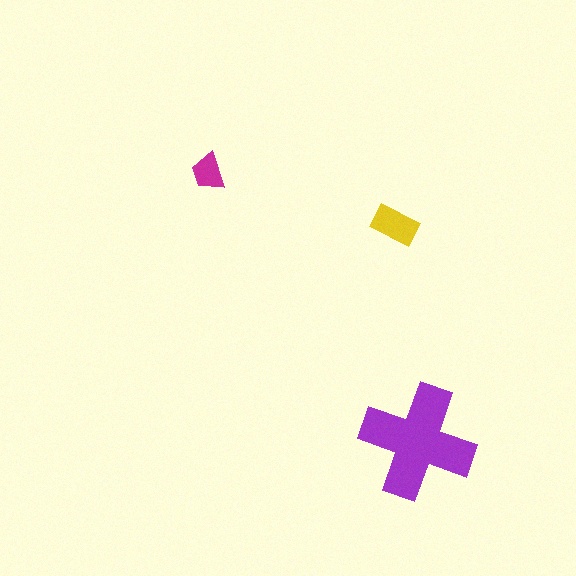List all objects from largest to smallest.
The purple cross, the yellow rectangle, the magenta trapezoid.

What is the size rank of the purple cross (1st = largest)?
1st.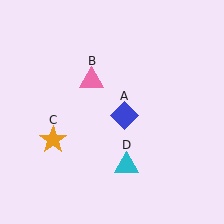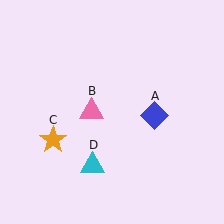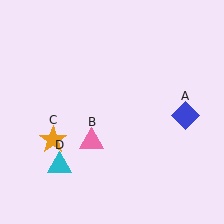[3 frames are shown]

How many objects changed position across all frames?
3 objects changed position: blue diamond (object A), pink triangle (object B), cyan triangle (object D).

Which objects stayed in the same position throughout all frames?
Orange star (object C) remained stationary.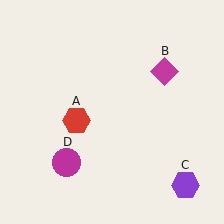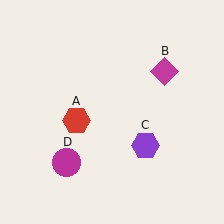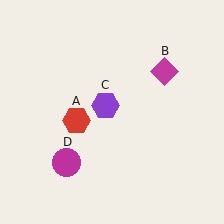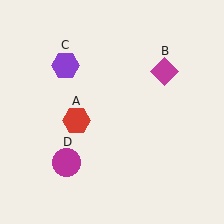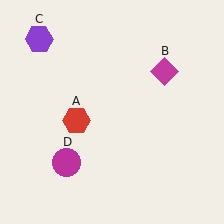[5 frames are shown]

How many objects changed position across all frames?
1 object changed position: purple hexagon (object C).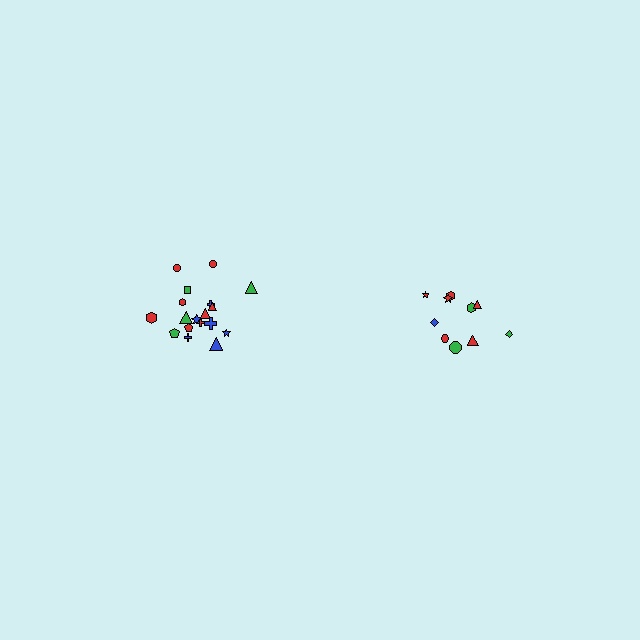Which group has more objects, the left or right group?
The left group.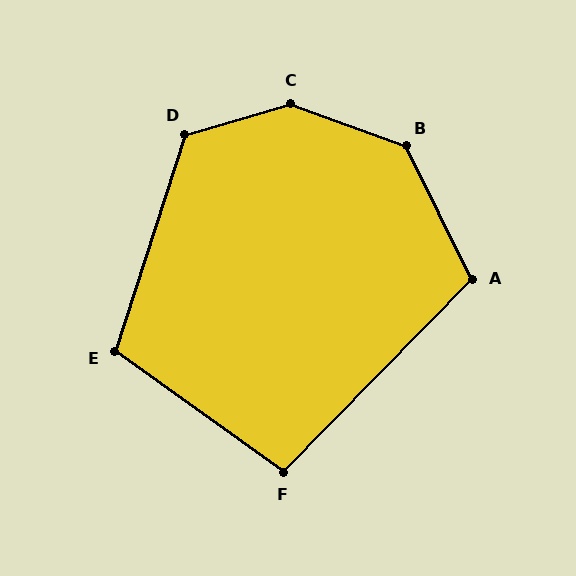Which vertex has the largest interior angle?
C, at approximately 143 degrees.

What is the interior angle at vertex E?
Approximately 108 degrees (obtuse).